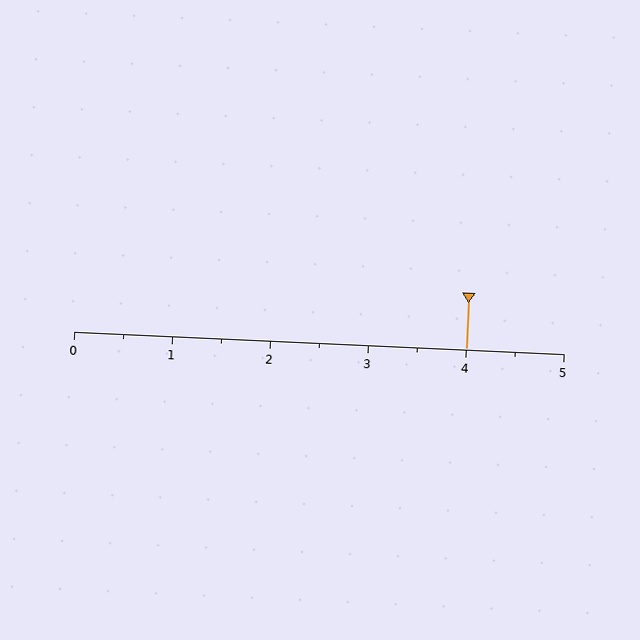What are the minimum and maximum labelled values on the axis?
The axis runs from 0 to 5.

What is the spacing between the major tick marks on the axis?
The major ticks are spaced 1 apart.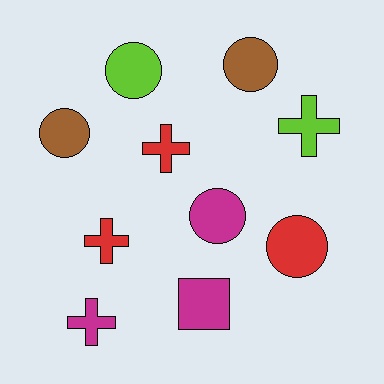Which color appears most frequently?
Red, with 3 objects.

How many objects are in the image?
There are 10 objects.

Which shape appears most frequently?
Circle, with 5 objects.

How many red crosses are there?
There are 2 red crosses.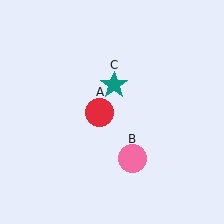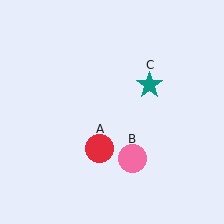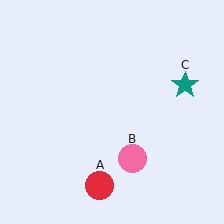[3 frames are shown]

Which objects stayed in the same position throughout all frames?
Pink circle (object B) remained stationary.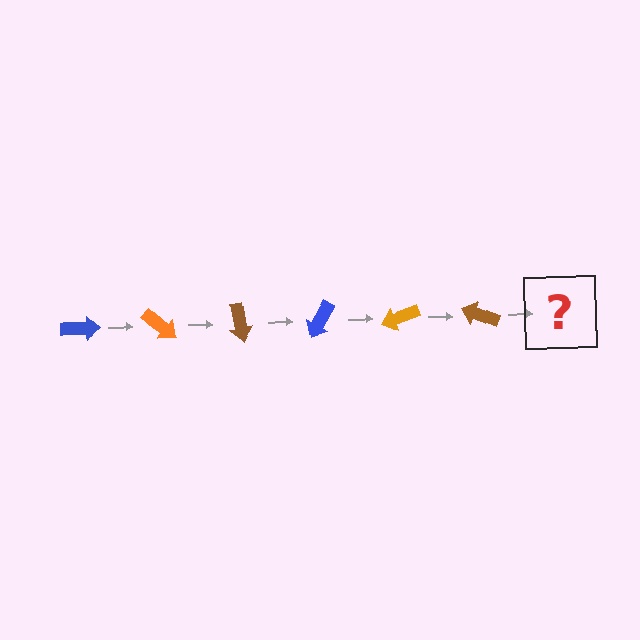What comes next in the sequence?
The next element should be a blue arrow, rotated 240 degrees from the start.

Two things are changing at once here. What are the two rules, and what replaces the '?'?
The two rules are that it rotates 40 degrees each step and the color cycles through blue, orange, and brown. The '?' should be a blue arrow, rotated 240 degrees from the start.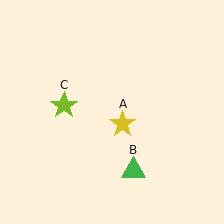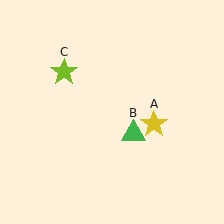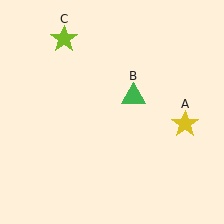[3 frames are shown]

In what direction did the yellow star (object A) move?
The yellow star (object A) moved right.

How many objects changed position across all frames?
3 objects changed position: yellow star (object A), green triangle (object B), lime star (object C).